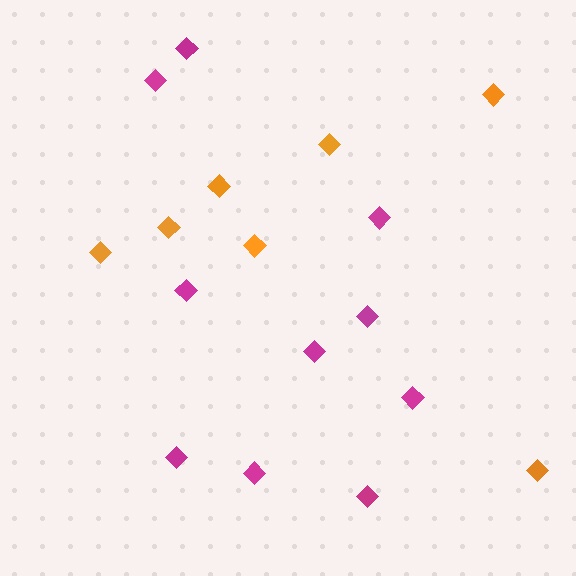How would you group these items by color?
There are 2 groups: one group of orange diamonds (7) and one group of magenta diamonds (10).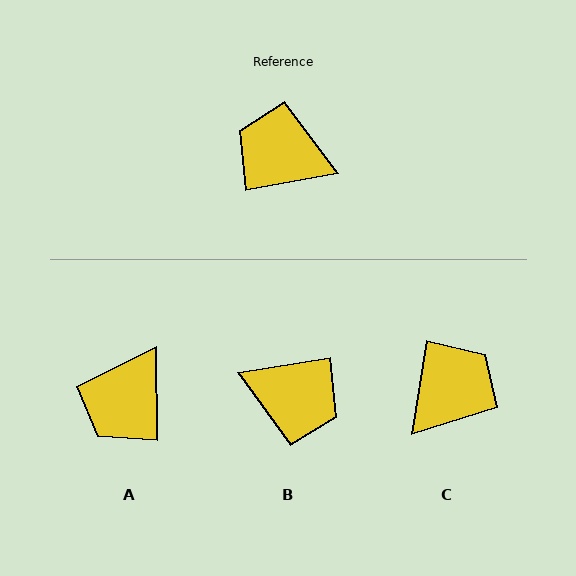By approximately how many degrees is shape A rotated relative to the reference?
Approximately 80 degrees counter-clockwise.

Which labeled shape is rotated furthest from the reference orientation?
B, about 179 degrees away.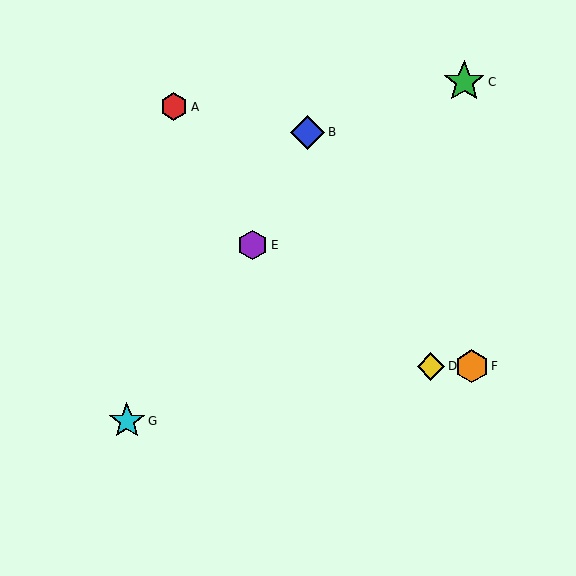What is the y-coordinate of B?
Object B is at y≈132.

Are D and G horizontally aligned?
No, D is at y≈366 and G is at y≈421.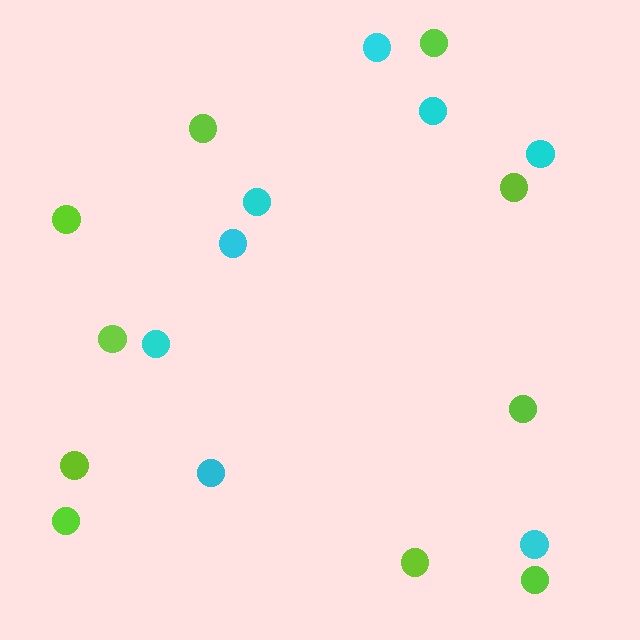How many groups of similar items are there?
There are 2 groups: one group of cyan circles (8) and one group of lime circles (10).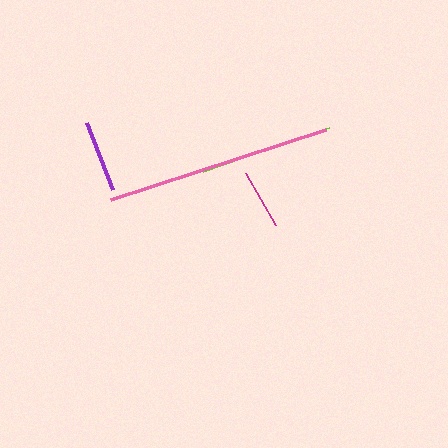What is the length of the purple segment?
The purple segment is approximately 72 pixels long.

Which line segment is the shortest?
The magenta line is the shortest at approximately 60 pixels.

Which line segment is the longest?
The pink line is the longest at approximately 226 pixels.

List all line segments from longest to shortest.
From longest to shortest: pink, lime, purple, magenta.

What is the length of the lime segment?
The lime segment is approximately 134 pixels long.